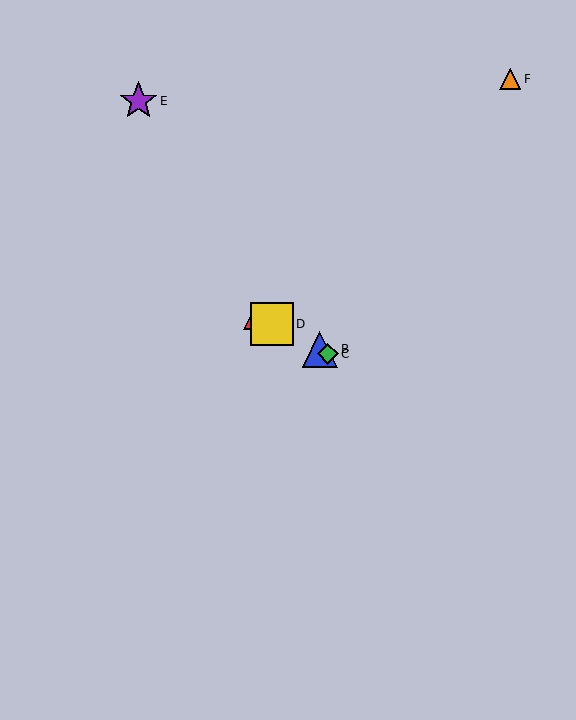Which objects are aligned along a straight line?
Objects A, B, C, D are aligned along a straight line.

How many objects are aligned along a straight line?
4 objects (A, B, C, D) are aligned along a straight line.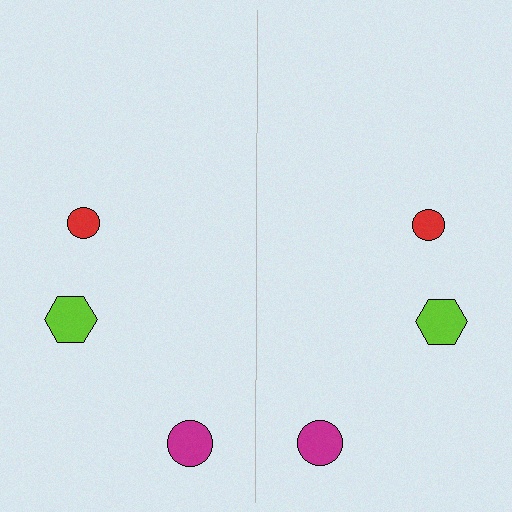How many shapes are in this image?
There are 6 shapes in this image.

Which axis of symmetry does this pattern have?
The pattern has a vertical axis of symmetry running through the center of the image.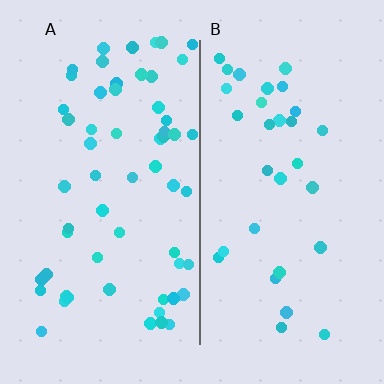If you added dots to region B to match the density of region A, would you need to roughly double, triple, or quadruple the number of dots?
Approximately double.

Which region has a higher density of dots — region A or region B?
A (the left).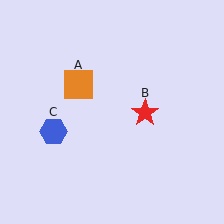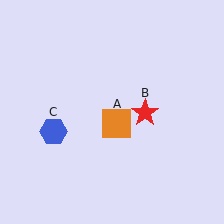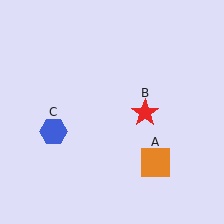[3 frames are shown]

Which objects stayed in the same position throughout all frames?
Red star (object B) and blue hexagon (object C) remained stationary.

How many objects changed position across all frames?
1 object changed position: orange square (object A).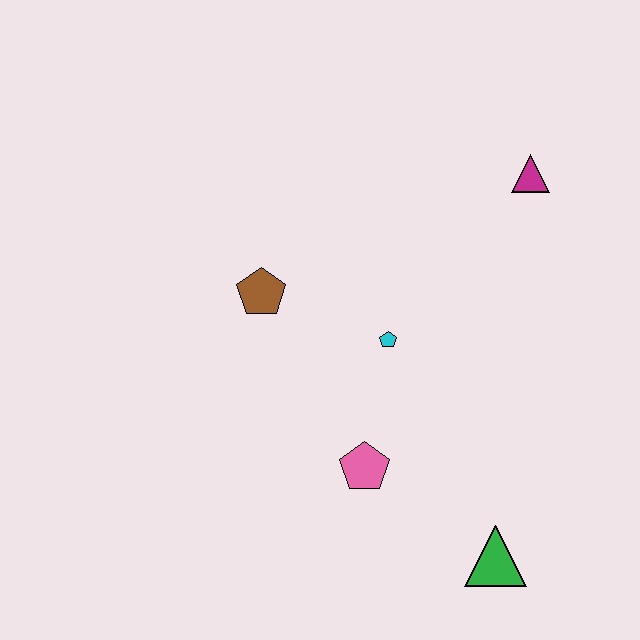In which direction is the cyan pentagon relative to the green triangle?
The cyan pentagon is above the green triangle.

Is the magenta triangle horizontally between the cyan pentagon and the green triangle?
No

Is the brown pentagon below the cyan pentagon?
No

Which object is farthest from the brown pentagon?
The green triangle is farthest from the brown pentagon.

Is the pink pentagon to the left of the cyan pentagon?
Yes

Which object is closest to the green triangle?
The pink pentagon is closest to the green triangle.